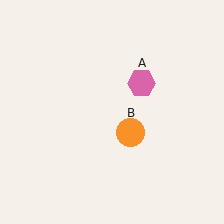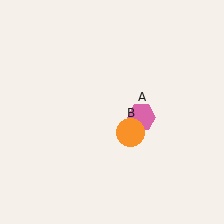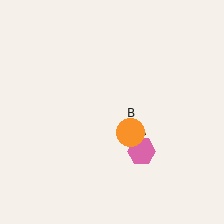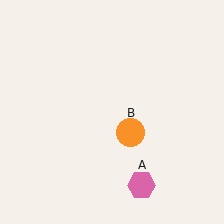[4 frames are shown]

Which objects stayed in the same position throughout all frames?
Orange circle (object B) remained stationary.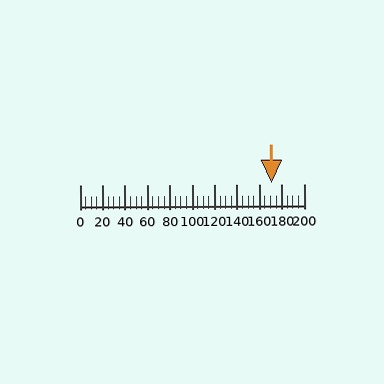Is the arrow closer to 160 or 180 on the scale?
The arrow is closer to 180.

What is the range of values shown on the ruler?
The ruler shows values from 0 to 200.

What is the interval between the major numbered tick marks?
The major tick marks are spaced 20 units apart.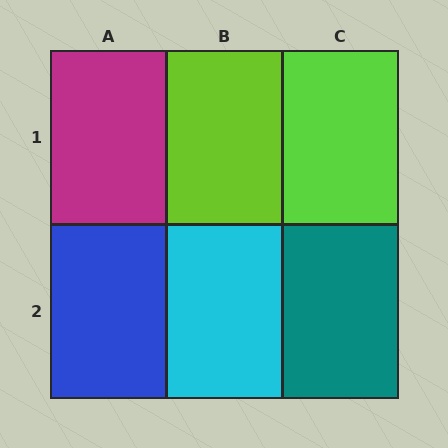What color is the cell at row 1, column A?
Magenta.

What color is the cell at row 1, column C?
Lime.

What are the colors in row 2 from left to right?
Blue, cyan, teal.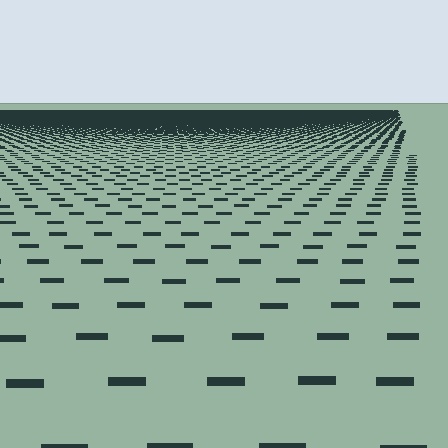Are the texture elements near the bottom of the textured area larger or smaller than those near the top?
Larger. Near the bottom, elements are closer to the viewer and appear at a bigger on-screen size.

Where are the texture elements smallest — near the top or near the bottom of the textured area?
Near the top.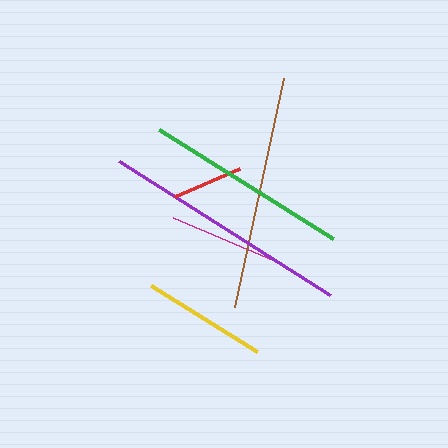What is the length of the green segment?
The green segment is approximately 206 pixels long.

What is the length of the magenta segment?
The magenta segment is approximately 110 pixels long.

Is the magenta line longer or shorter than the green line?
The green line is longer than the magenta line.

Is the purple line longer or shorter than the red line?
The purple line is longer than the red line.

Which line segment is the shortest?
The red line is the shortest at approximately 70 pixels.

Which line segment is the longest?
The purple line is the longest at approximately 250 pixels.